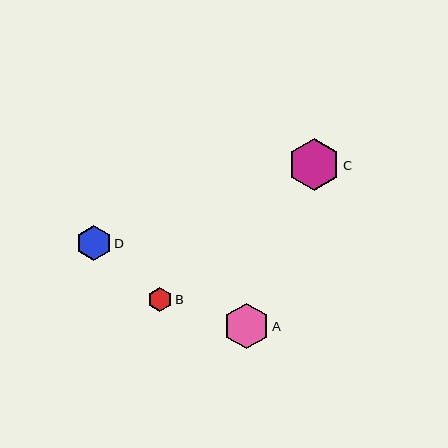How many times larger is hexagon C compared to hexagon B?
Hexagon C is approximately 2.2 times the size of hexagon B.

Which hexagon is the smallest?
Hexagon B is the smallest with a size of approximately 24 pixels.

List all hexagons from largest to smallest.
From largest to smallest: C, A, D, B.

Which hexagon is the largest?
Hexagon C is the largest with a size of approximately 52 pixels.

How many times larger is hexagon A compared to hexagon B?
Hexagon A is approximately 1.9 times the size of hexagon B.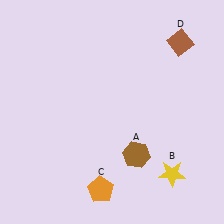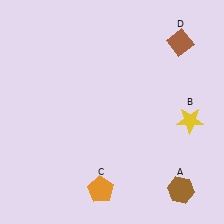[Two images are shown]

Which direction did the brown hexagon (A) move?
The brown hexagon (A) moved right.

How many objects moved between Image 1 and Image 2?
2 objects moved between the two images.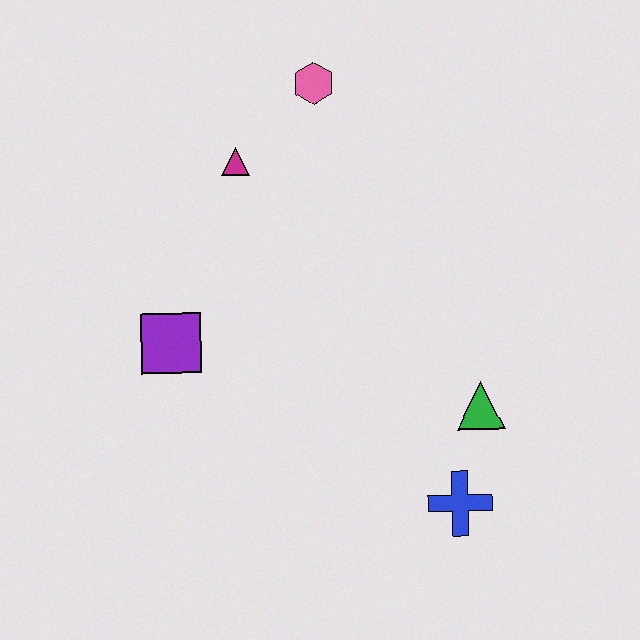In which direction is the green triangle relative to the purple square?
The green triangle is to the right of the purple square.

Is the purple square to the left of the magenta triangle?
Yes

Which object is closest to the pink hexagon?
The magenta triangle is closest to the pink hexagon.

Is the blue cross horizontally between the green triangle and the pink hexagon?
Yes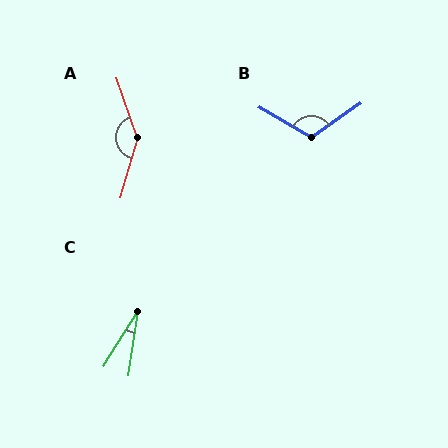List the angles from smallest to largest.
C (23°), B (115°), A (144°).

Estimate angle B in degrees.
Approximately 115 degrees.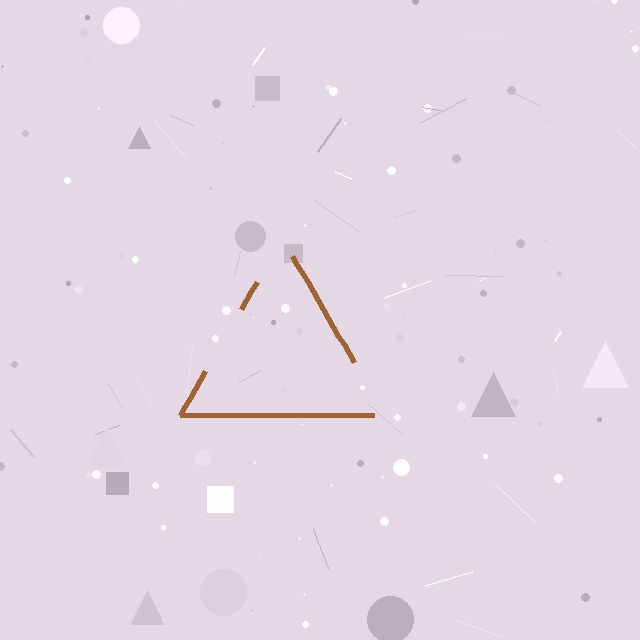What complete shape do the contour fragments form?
The contour fragments form a triangle.